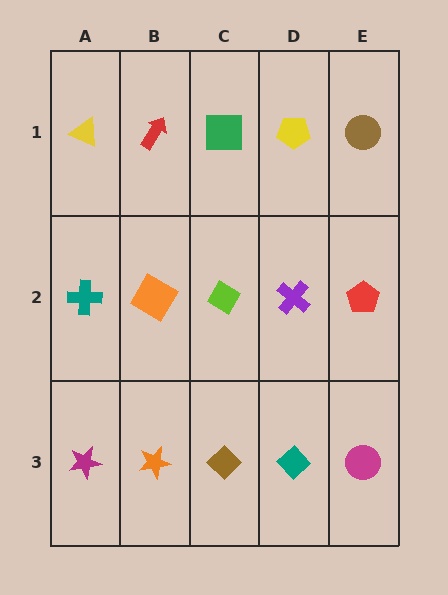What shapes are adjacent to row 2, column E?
A brown circle (row 1, column E), a magenta circle (row 3, column E), a purple cross (row 2, column D).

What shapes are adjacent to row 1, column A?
A teal cross (row 2, column A), a red arrow (row 1, column B).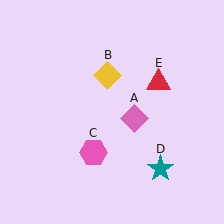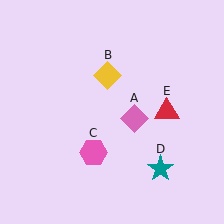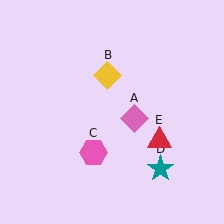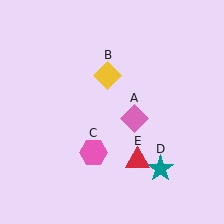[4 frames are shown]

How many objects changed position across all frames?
1 object changed position: red triangle (object E).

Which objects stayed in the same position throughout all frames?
Pink diamond (object A) and yellow diamond (object B) and pink hexagon (object C) and teal star (object D) remained stationary.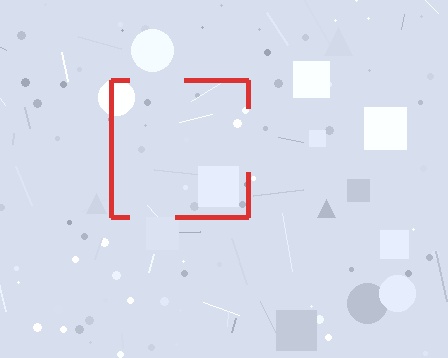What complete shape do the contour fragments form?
The contour fragments form a square.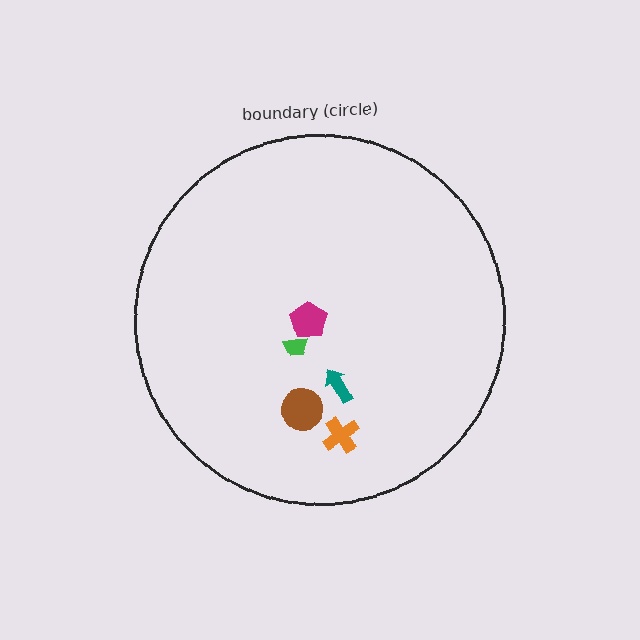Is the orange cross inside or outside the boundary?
Inside.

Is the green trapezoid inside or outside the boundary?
Inside.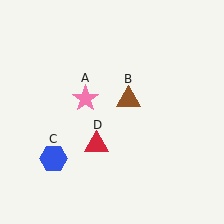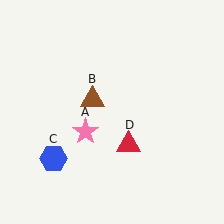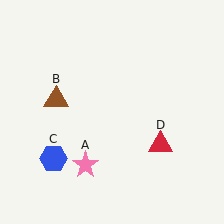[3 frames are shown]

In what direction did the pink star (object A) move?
The pink star (object A) moved down.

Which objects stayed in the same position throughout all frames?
Blue hexagon (object C) remained stationary.